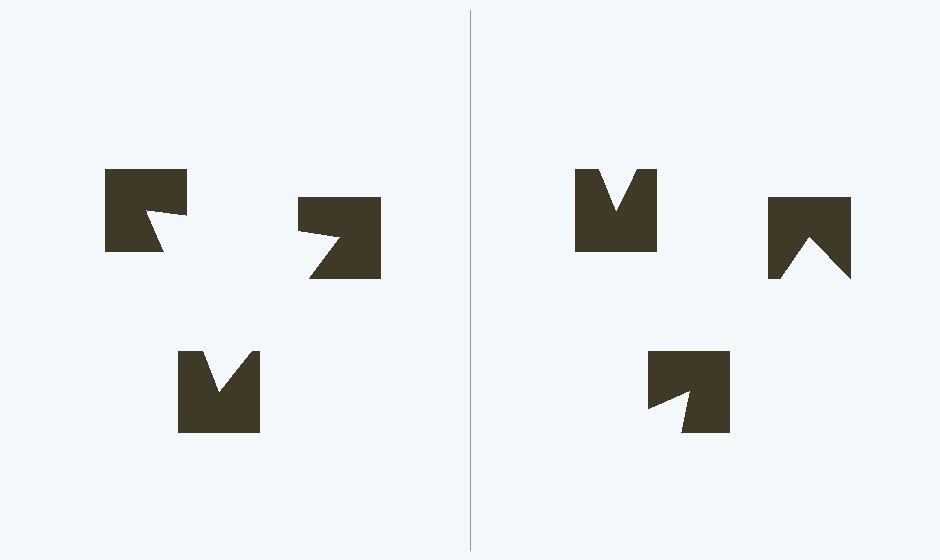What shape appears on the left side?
An illusory triangle.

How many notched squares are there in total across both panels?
6 — 3 on each side.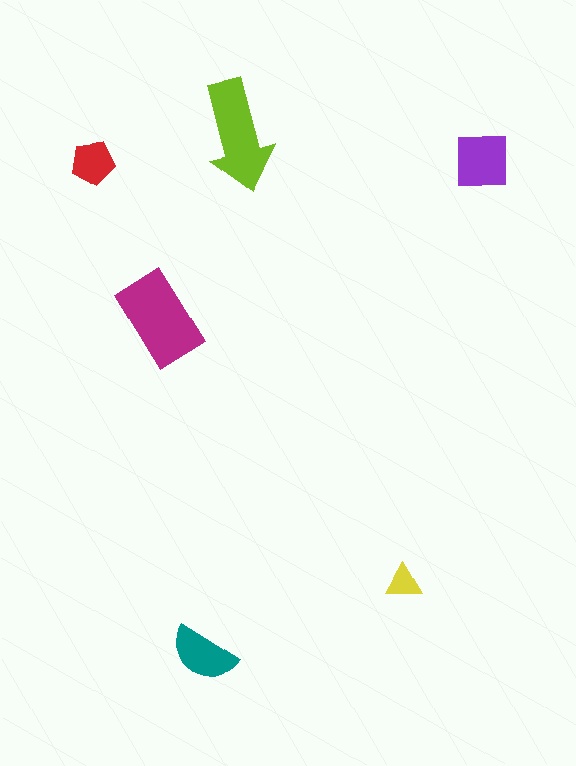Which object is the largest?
The magenta rectangle.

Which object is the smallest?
The yellow triangle.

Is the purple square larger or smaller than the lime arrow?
Smaller.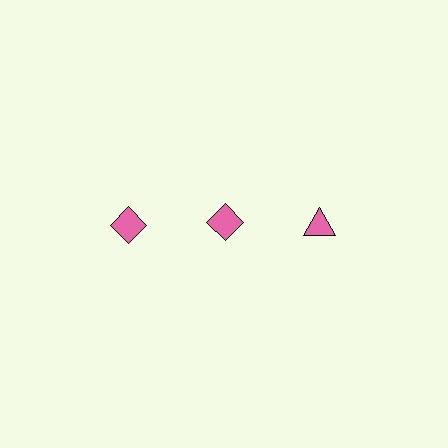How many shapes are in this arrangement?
There are 3 shapes arranged in a grid pattern.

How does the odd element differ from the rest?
It has a different shape: triangle instead of diamond.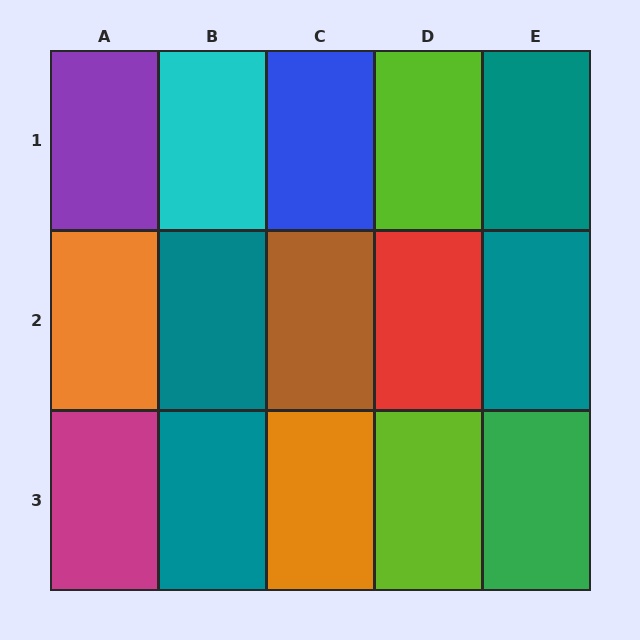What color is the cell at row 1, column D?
Lime.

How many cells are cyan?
1 cell is cyan.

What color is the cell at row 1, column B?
Cyan.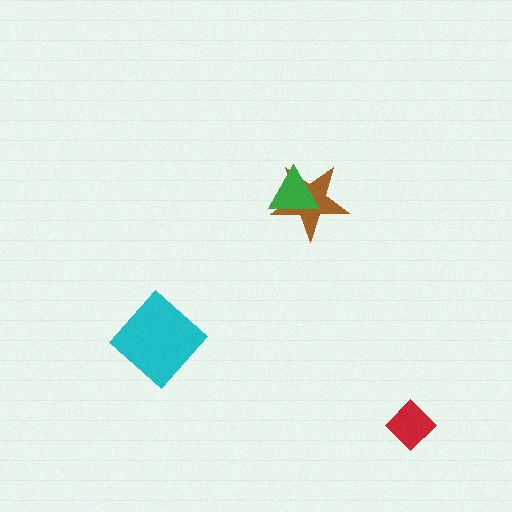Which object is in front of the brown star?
The green triangle is in front of the brown star.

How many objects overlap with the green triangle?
1 object overlaps with the green triangle.